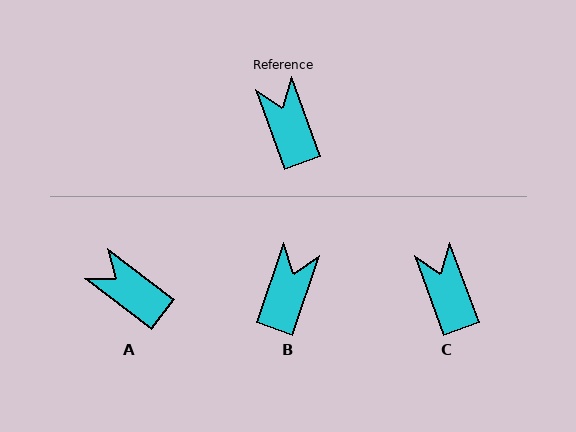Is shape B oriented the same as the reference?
No, it is off by about 39 degrees.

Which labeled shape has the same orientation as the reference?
C.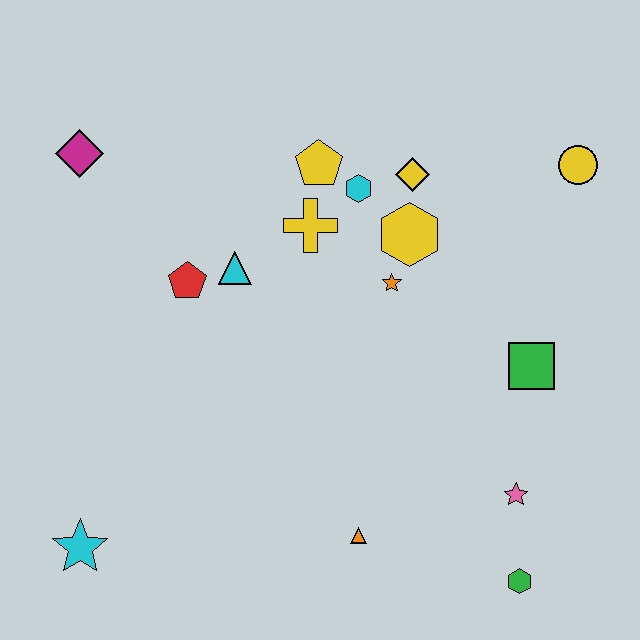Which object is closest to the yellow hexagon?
The orange star is closest to the yellow hexagon.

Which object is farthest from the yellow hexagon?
The cyan star is farthest from the yellow hexagon.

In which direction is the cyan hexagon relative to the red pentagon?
The cyan hexagon is to the right of the red pentagon.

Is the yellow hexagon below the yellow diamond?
Yes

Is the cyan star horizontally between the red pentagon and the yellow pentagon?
No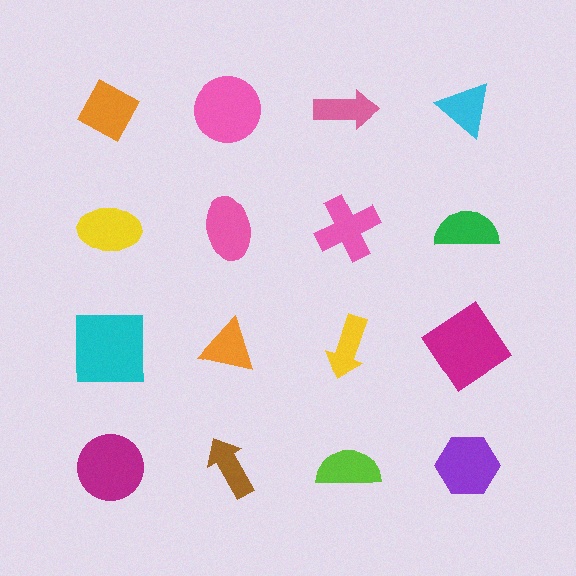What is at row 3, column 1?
A cyan square.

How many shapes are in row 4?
4 shapes.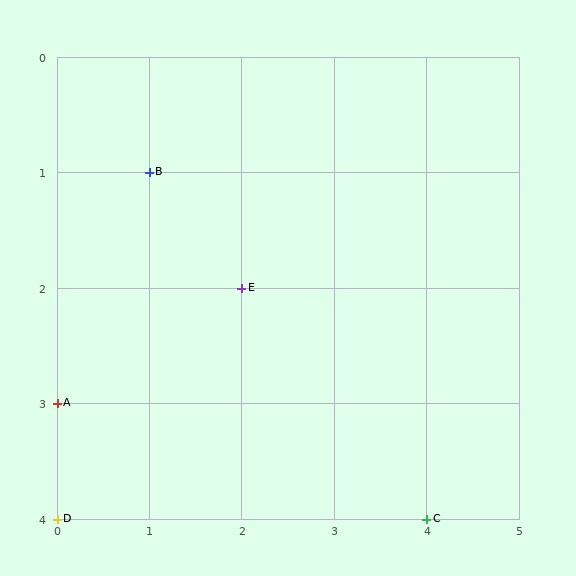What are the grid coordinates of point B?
Point B is at grid coordinates (1, 1).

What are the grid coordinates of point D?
Point D is at grid coordinates (0, 4).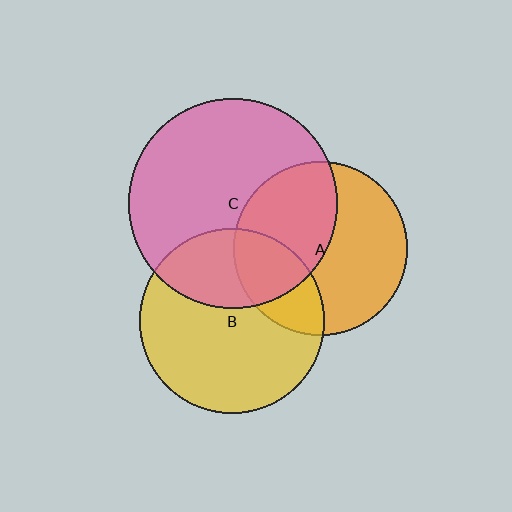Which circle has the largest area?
Circle C (pink).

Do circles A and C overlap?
Yes.